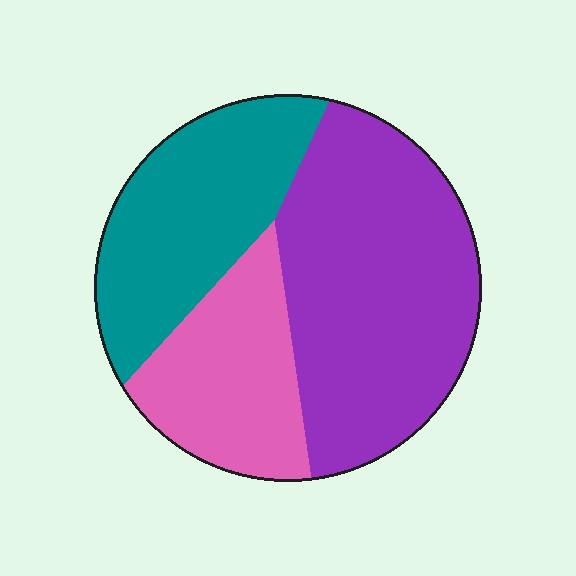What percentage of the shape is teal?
Teal covers roughly 30% of the shape.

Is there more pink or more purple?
Purple.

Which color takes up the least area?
Pink, at roughly 25%.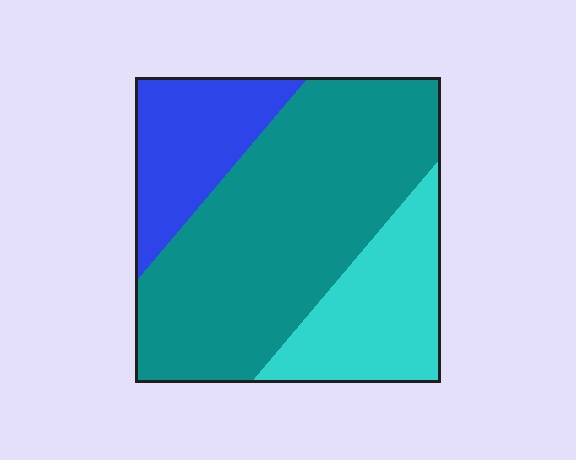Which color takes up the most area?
Teal, at roughly 60%.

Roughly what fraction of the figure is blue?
Blue covers around 20% of the figure.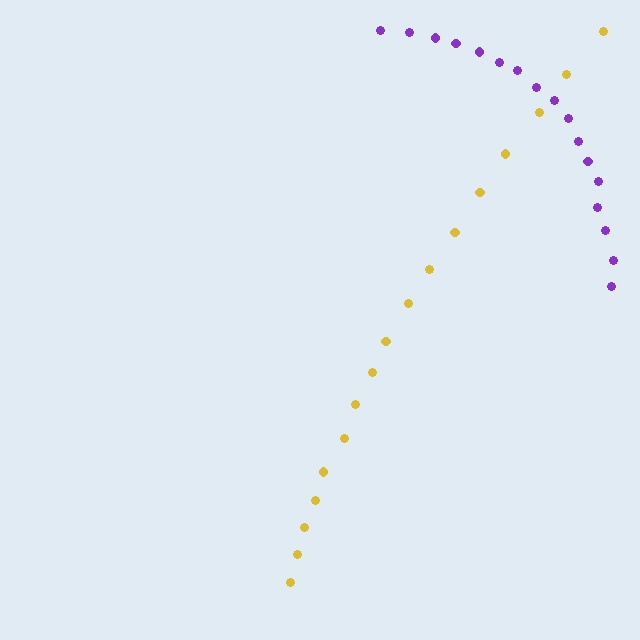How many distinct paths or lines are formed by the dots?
There are 2 distinct paths.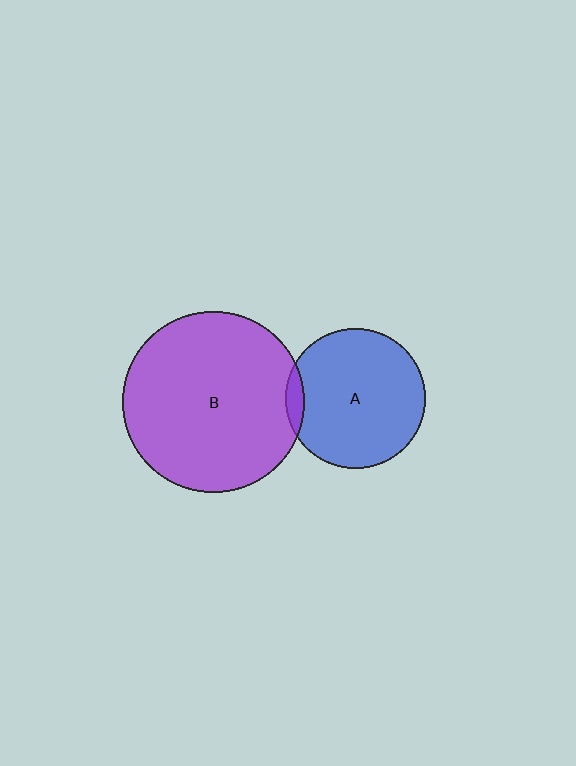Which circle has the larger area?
Circle B (purple).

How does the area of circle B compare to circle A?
Approximately 1.7 times.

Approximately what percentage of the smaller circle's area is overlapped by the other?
Approximately 5%.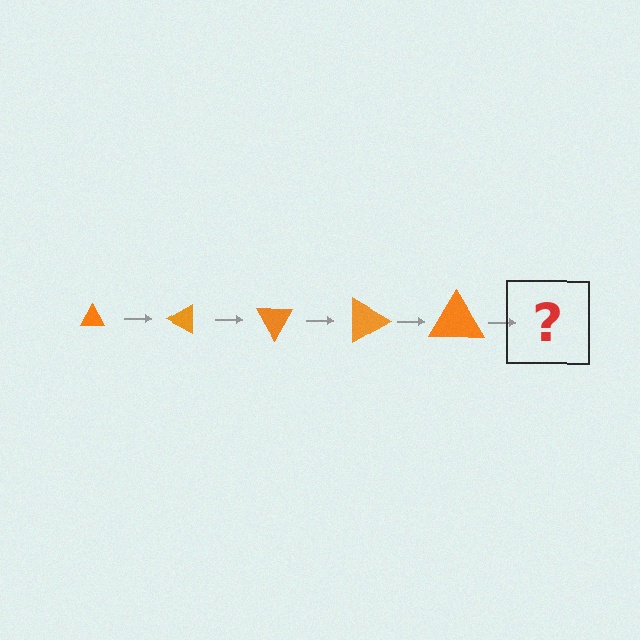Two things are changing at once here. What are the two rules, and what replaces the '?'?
The two rules are that the triangle grows larger each step and it rotates 30 degrees each step. The '?' should be a triangle, larger than the previous one and rotated 150 degrees from the start.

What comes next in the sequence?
The next element should be a triangle, larger than the previous one and rotated 150 degrees from the start.